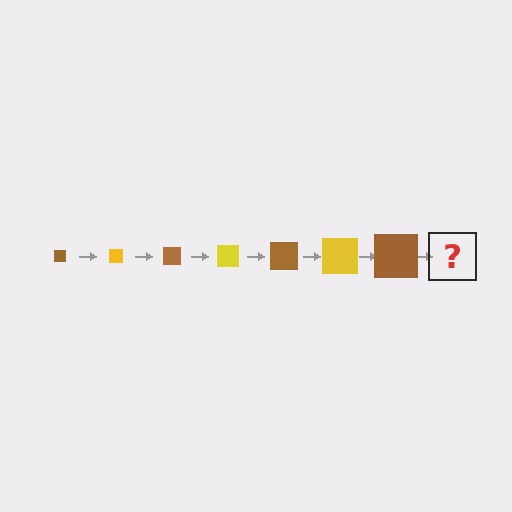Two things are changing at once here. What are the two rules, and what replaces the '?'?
The two rules are that the square grows larger each step and the color cycles through brown and yellow. The '?' should be a yellow square, larger than the previous one.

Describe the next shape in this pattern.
It should be a yellow square, larger than the previous one.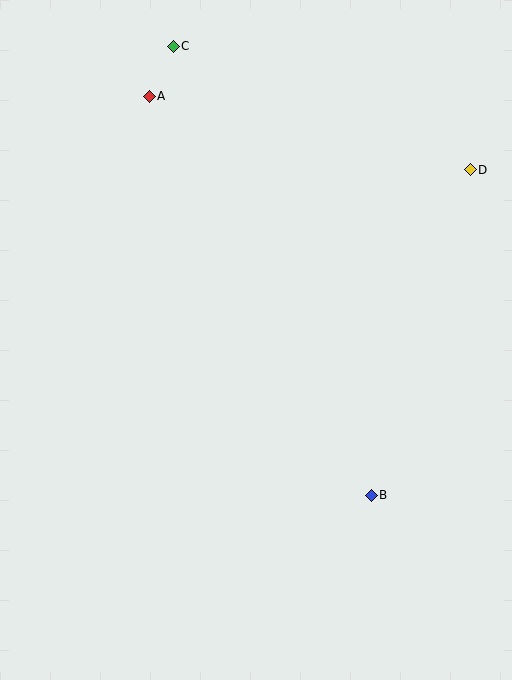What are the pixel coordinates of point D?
Point D is at (470, 170).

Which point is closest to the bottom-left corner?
Point B is closest to the bottom-left corner.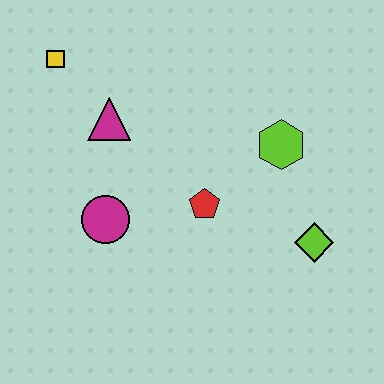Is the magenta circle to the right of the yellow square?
Yes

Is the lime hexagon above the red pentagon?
Yes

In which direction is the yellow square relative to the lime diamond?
The yellow square is to the left of the lime diamond.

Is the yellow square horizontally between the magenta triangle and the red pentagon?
No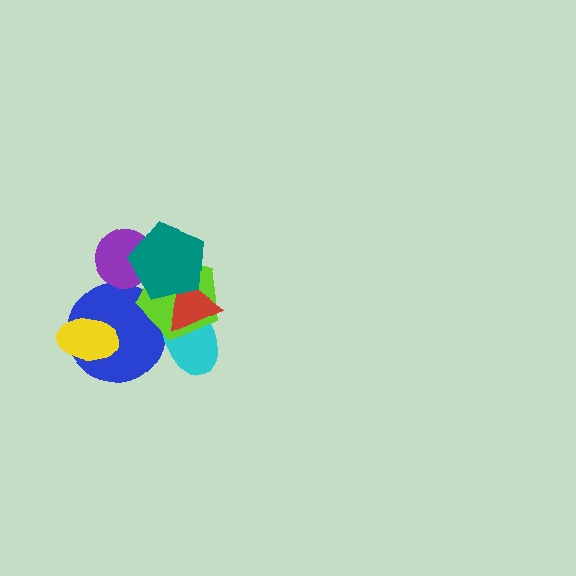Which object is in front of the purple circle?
The teal pentagon is in front of the purple circle.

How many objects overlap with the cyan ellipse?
3 objects overlap with the cyan ellipse.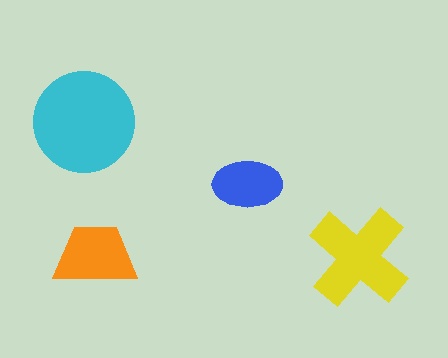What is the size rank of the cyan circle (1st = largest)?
1st.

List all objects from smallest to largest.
The blue ellipse, the orange trapezoid, the yellow cross, the cyan circle.